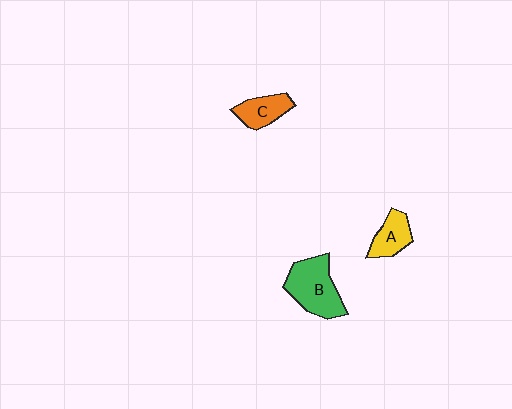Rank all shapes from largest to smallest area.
From largest to smallest: B (green), C (orange), A (yellow).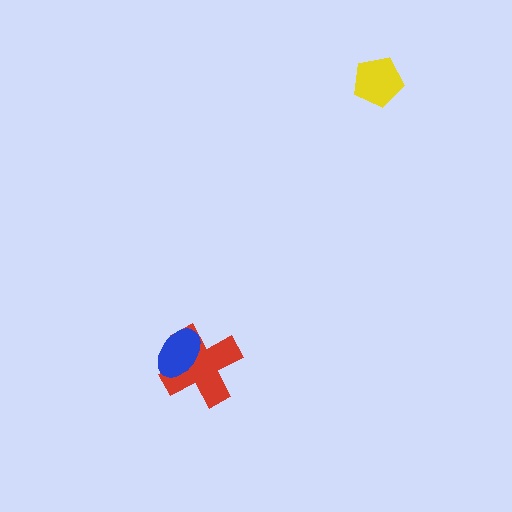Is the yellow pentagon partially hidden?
No, no other shape covers it.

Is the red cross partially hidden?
Yes, it is partially covered by another shape.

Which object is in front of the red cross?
The blue ellipse is in front of the red cross.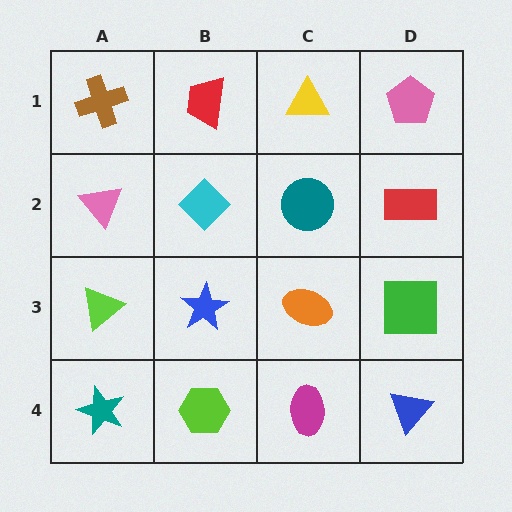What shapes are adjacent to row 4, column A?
A lime triangle (row 3, column A), a lime hexagon (row 4, column B).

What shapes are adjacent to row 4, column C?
An orange ellipse (row 3, column C), a lime hexagon (row 4, column B), a blue triangle (row 4, column D).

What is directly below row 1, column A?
A pink triangle.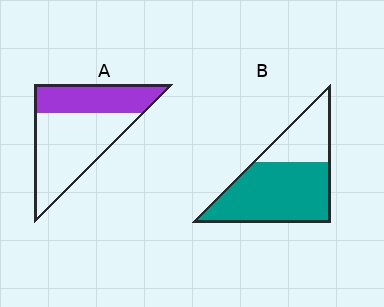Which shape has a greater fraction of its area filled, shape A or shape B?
Shape B.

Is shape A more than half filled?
No.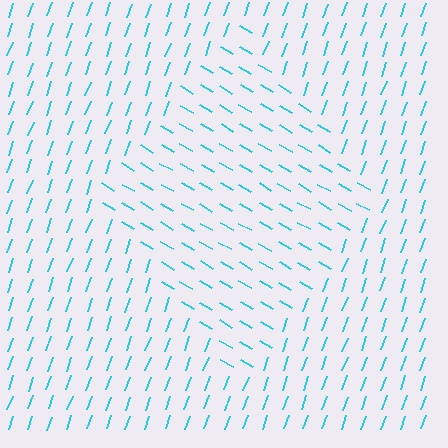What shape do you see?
I see a diamond.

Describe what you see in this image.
The image is filled with small cyan line segments. A diamond region in the image has lines oriented differently from the surrounding lines, creating a visible texture boundary.